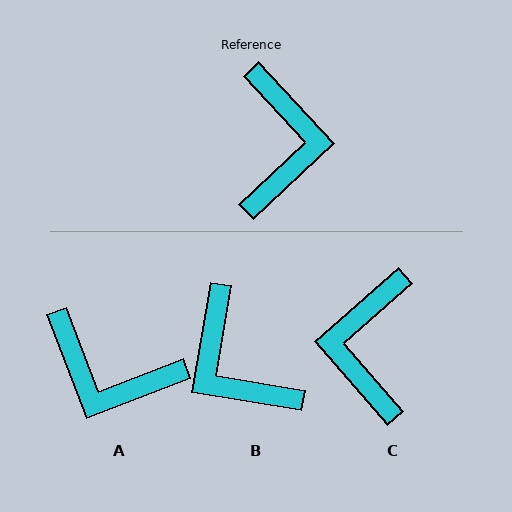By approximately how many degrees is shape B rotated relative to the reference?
Approximately 143 degrees clockwise.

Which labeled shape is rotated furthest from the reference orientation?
C, about 178 degrees away.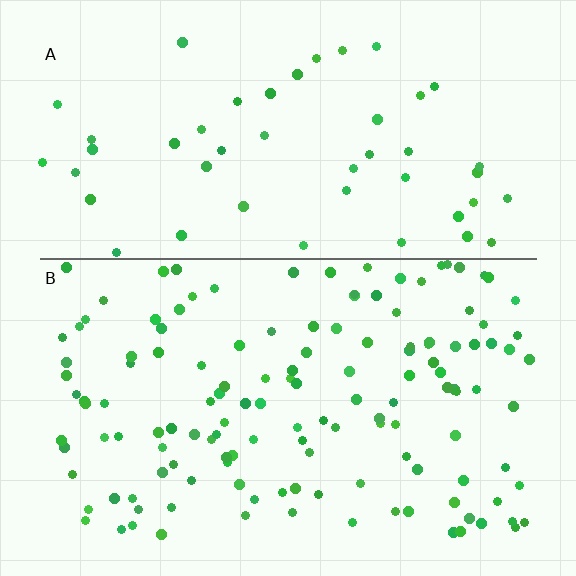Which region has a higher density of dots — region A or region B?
B (the bottom).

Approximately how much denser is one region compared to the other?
Approximately 2.9× — region B over region A.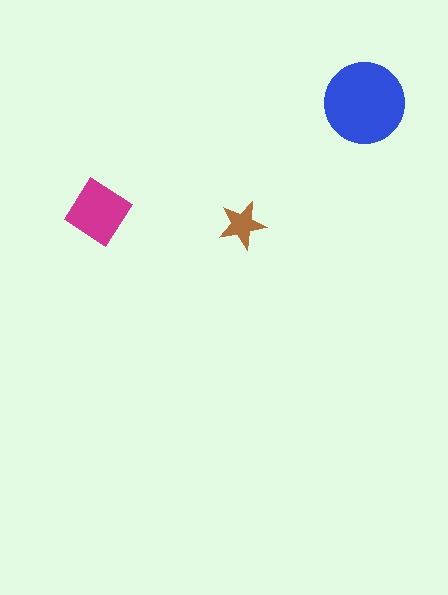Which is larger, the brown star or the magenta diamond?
The magenta diamond.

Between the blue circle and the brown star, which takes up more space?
The blue circle.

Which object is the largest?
The blue circle.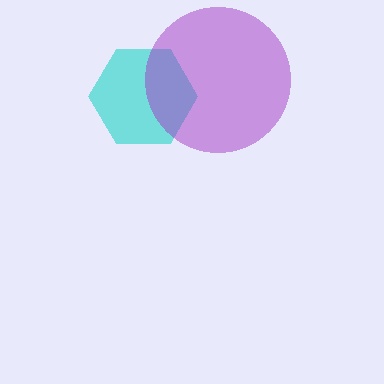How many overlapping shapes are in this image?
There are 2 overlapping shapes in the image.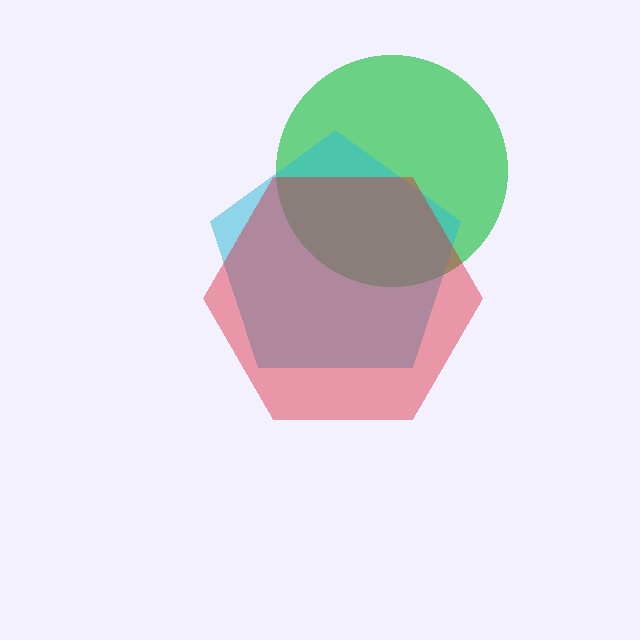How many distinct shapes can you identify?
There are 3 distinct shapes: a green circle, a cyan pentagon, a red hexagon.